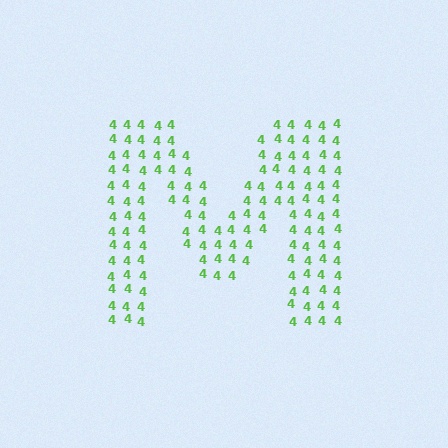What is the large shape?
The large shape is the letter M.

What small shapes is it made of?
It is made of small digit 4's.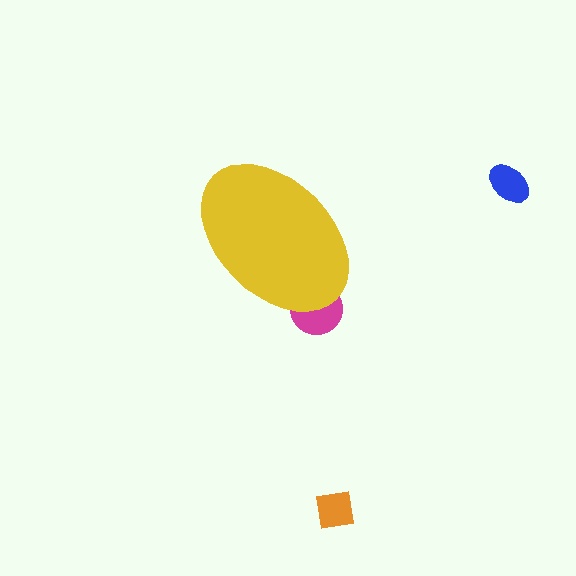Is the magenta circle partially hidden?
Yes, the magenta circle is partially hidden behind the yellow ellipse.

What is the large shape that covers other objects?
A yellow ellipse.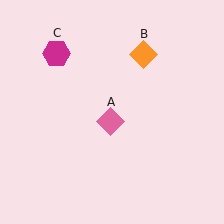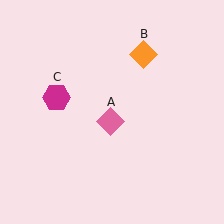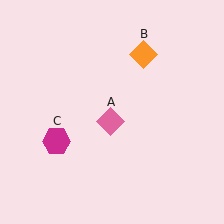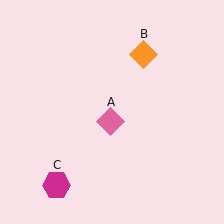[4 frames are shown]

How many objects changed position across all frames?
1 object changed position: magenta hexagon (object C).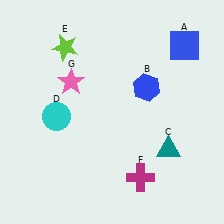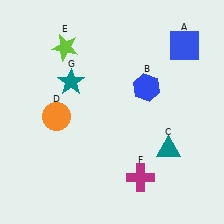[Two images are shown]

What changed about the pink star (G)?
In Image 1, G is pink. In Image 2, it changed to teal.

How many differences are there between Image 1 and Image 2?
There are 2 differences between the two images.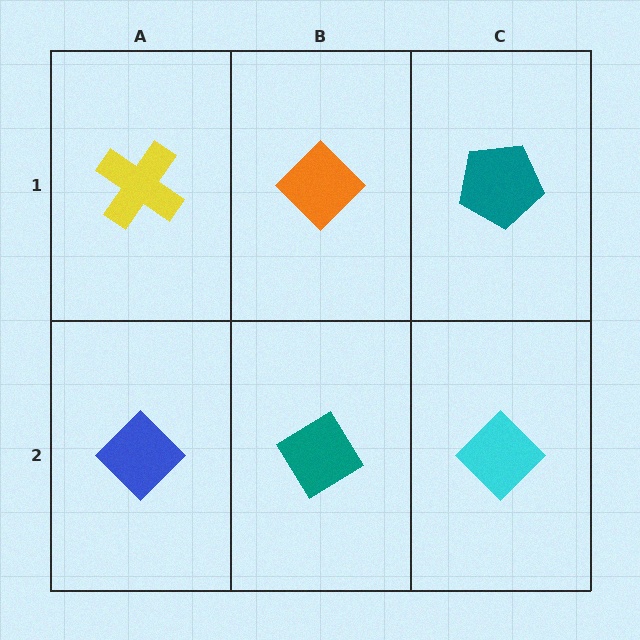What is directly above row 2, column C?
A teal pentagon.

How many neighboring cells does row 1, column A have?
2.